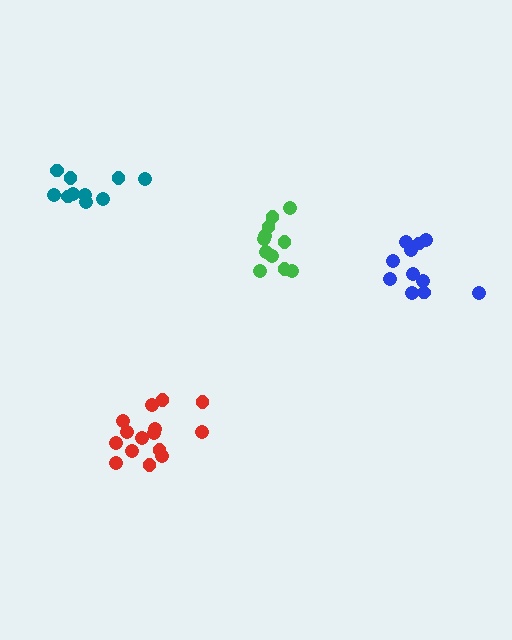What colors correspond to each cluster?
The clusters are colored: green, teal, blue, red.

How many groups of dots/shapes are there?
There are 4 groups.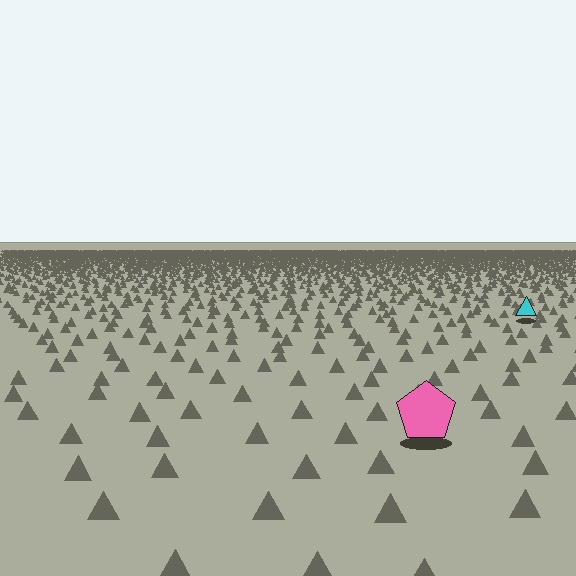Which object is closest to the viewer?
The pink pentagon is closest. The texture marks near it are larger and more spread out.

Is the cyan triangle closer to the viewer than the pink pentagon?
No. The pink pentagon is closer — you can tell from the texture gradient: the ground texture is coarser near it.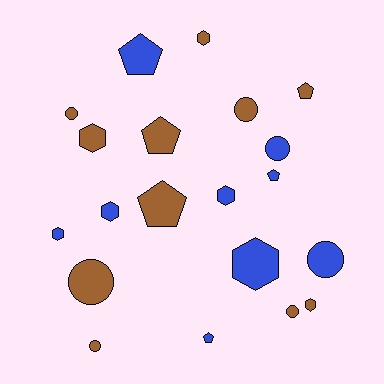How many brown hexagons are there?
There are 3 brown hexagons.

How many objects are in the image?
There are 20 objects.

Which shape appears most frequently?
Hexagon, with 7 objects.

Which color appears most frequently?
Brown, with 11 objects.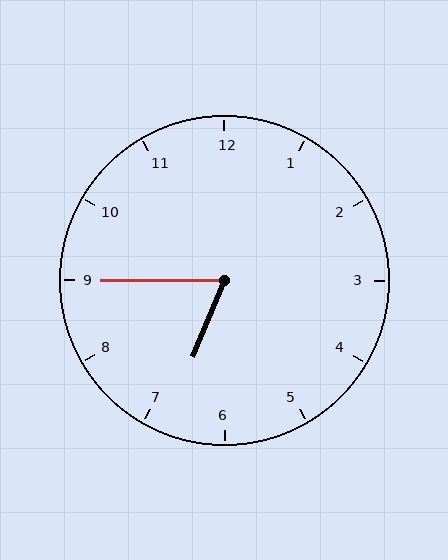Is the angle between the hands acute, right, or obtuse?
It is acute.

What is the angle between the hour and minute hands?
Approximately 68 degrees.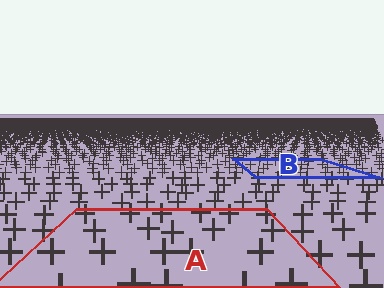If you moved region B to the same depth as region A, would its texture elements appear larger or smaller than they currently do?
They would appear larger. At a closer depth, the same texture elements are projected at a bigger on-screen size.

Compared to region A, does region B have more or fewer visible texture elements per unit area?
Region B has more texture elements per unit area — they are packed more densely because it is farther away.